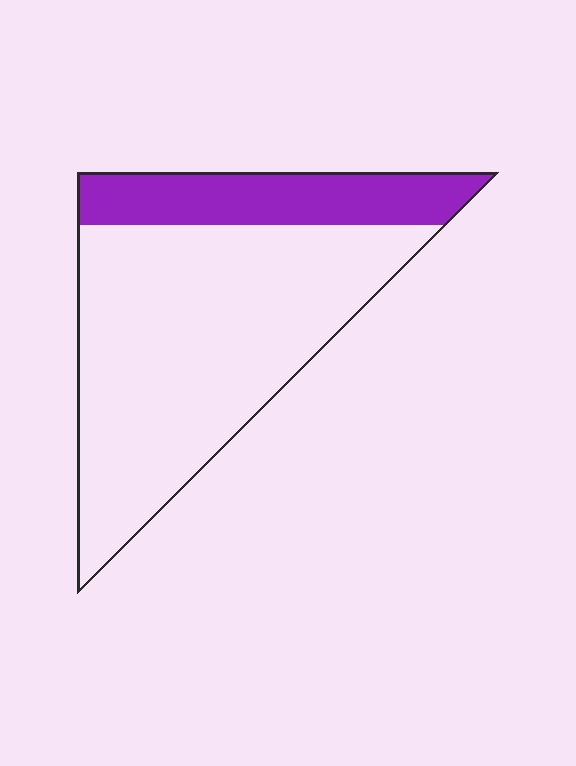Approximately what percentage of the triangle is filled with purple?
Approximately 25%.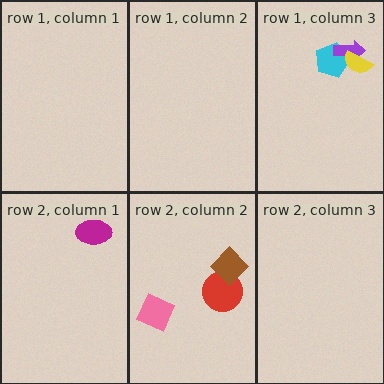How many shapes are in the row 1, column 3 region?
3.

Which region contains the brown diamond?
The row 2, column 2 region.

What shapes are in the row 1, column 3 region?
The cyan pentagon, the purple arrow, the yellow semicircle.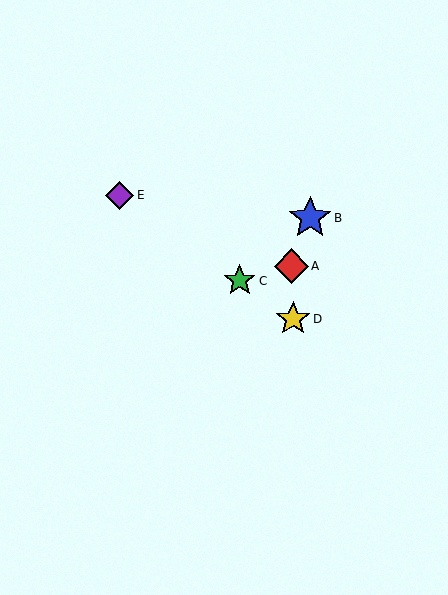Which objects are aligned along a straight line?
Objects C, D, E are aligned along a straight line.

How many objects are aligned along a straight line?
3 objects (C, D, E) are aligned along a straight line.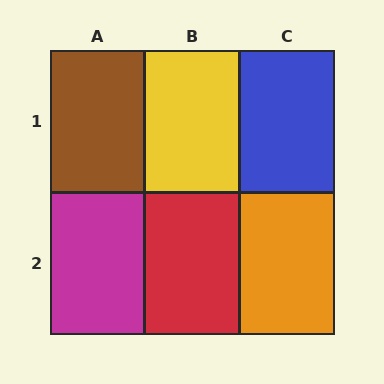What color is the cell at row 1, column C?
Blue.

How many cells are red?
1 cell is red.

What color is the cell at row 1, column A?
Brown.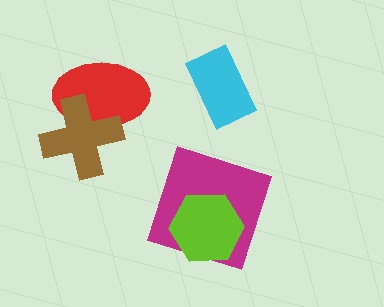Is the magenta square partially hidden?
Yes, it is partially covered by another shape.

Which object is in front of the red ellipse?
The brown cross is in front of the red ellipse.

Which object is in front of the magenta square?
The lime hexagon is in front of the magenta square.